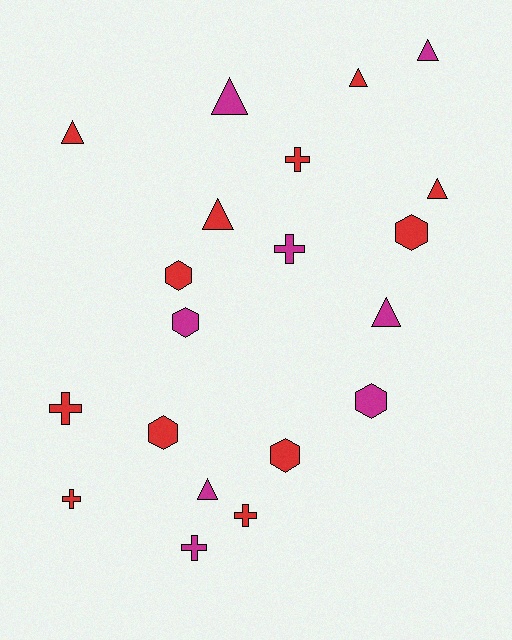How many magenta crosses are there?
There are 2 magenta crosses.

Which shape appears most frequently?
Triangle, with 8 objects.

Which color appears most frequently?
Red, with 12 objects.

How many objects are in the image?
There are 20 objects.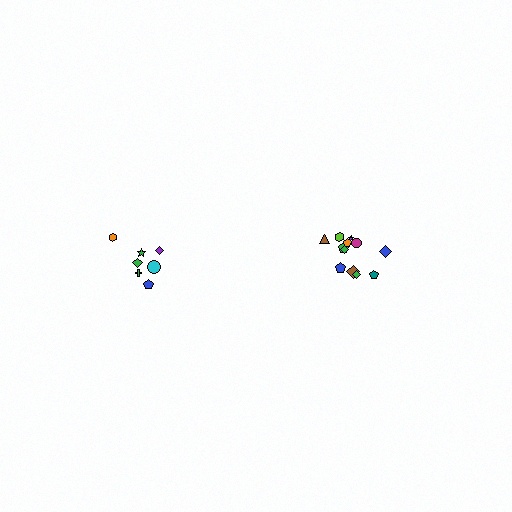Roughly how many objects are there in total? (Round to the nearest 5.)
Roughly 20 objects in total.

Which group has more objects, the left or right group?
The right group.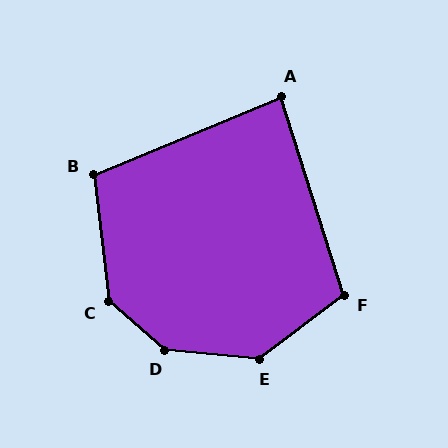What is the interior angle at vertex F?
Approximately 109 degrees (obtuse).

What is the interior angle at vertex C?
Approximately 137 degrees (obtuse).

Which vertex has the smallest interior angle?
A, at approximately 85 degrees.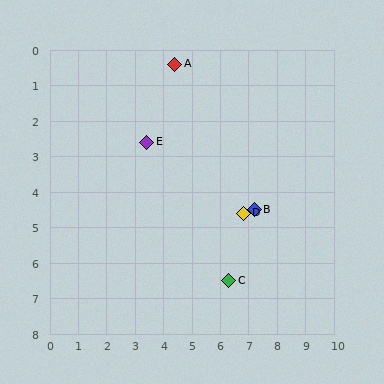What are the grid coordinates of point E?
Point E is at approximately (3.4, 2.6).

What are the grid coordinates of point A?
Point A is at approximately (4.4, 0.4).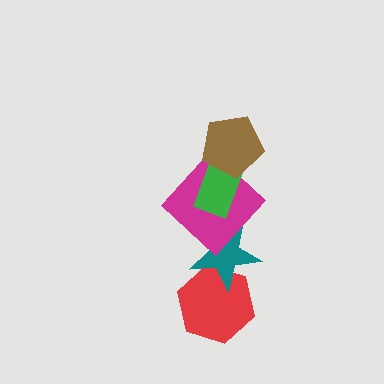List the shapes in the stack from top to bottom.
From top to bottom: the brown pentagon, the green rectangle, the magenta diamond, the teal star, the red hexagon.